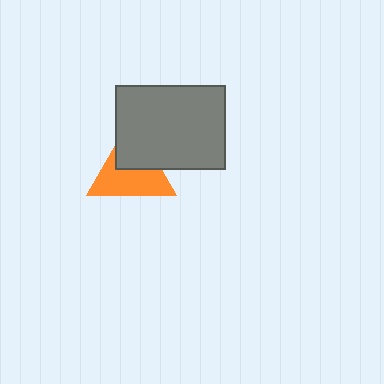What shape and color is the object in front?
The object in front is a gray rectangle.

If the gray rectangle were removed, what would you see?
You would see the complete orange triangle.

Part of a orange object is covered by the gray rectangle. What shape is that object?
It is a triangle.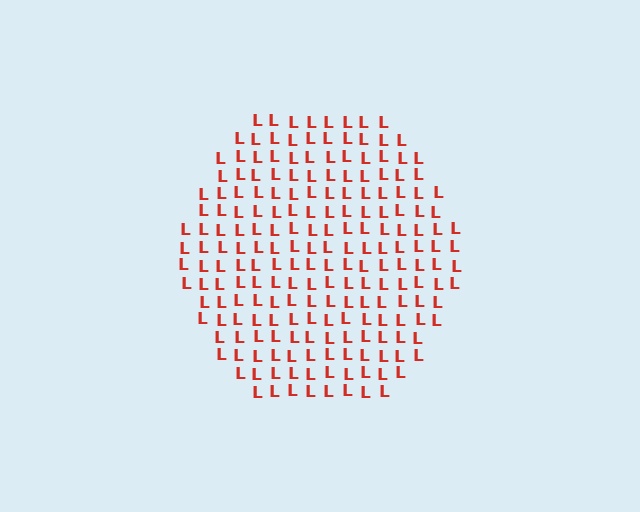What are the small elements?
The small elements are letter L's.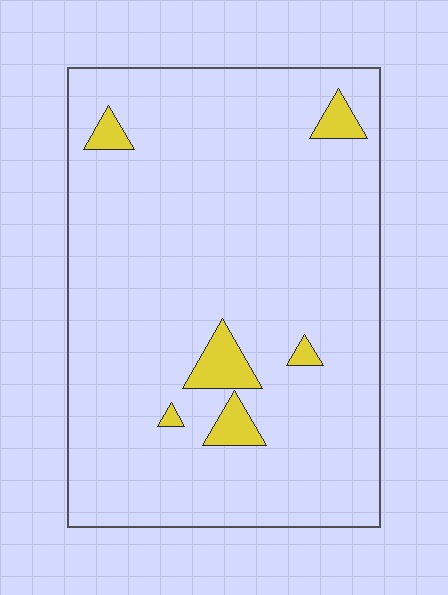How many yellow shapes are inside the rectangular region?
6.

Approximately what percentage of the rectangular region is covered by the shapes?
Approximately 5%.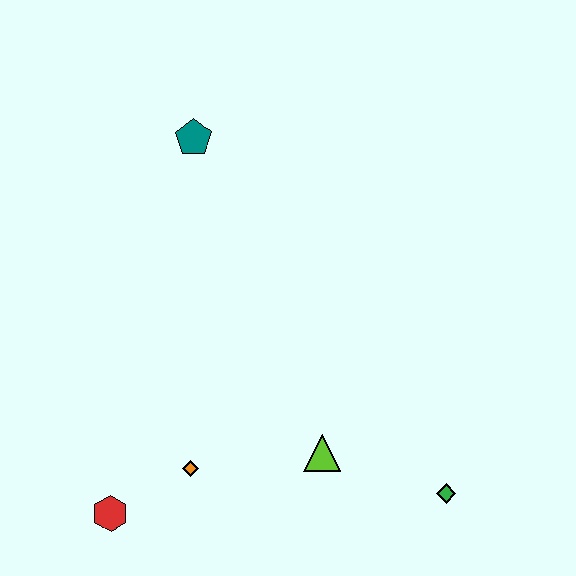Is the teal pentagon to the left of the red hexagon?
No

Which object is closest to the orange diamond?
The red hexagon is closest to the orange diamond.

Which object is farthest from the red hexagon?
The teal pentagon is farthest from the red hexagon.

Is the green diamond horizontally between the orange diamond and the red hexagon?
No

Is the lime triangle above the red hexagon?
Yes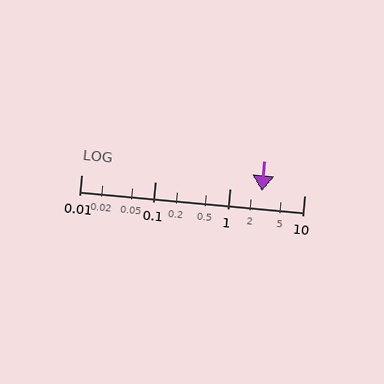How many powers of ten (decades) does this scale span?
The scale spans 3 decades, from 0.01 to 10.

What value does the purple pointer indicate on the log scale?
The pointer indicates approximately 2.7.